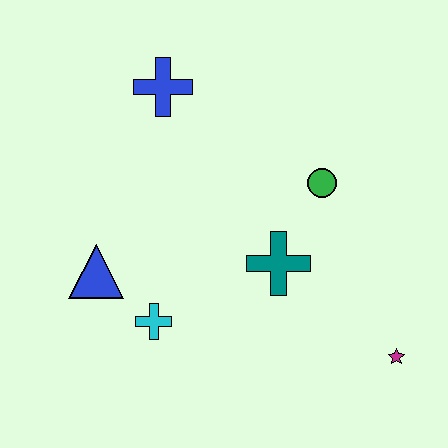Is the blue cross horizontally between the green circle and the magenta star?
No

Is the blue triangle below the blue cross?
Yes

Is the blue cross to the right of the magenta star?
No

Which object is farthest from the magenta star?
The blue cross is farthest from the magenta star.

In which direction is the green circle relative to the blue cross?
The green circle is to the right of the blue cross.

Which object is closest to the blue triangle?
The cyan cross is closest to the blue triangle.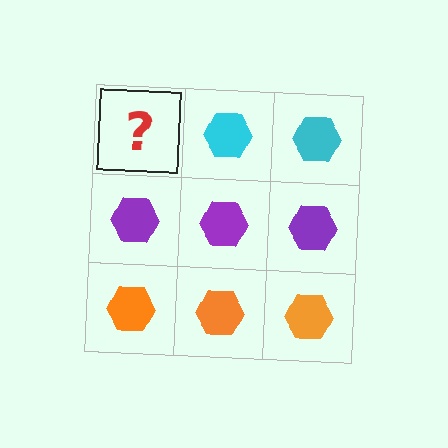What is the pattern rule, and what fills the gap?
The rule is that each row has a consistent color. The gap should be filled with a cyan hexagon.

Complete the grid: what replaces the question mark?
The question mark should be replaced with a cyan hexagon.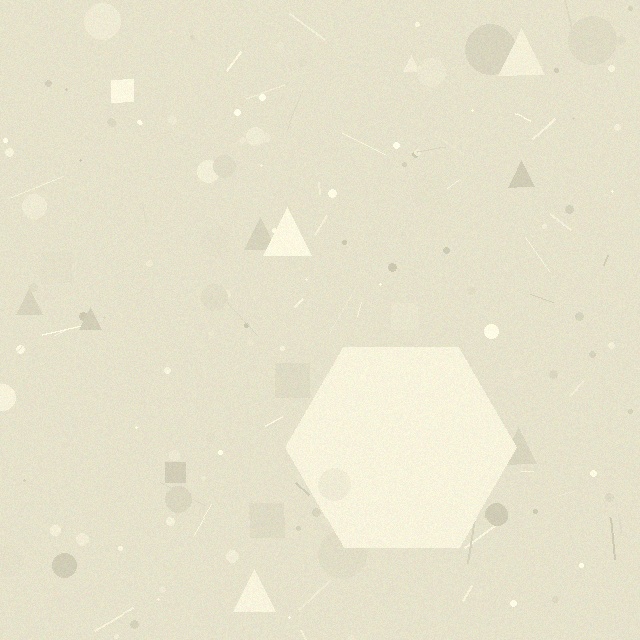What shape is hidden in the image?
A hexagon is hidden in the image.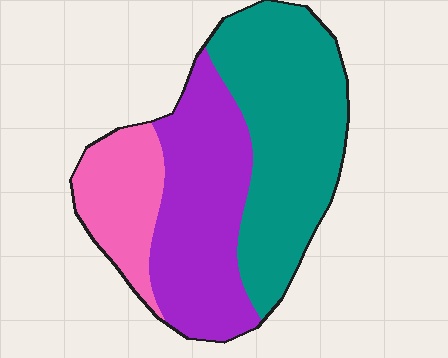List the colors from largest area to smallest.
From largest to smallest: teal, purple, pink.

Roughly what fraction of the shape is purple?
Purple covers around 35% of the shape.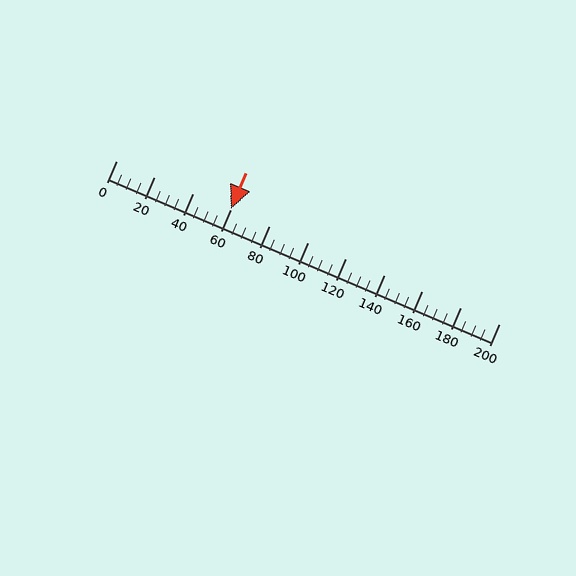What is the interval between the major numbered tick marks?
The major tick marks are spaced 20 units apart.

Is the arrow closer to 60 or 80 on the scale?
The arrow is closer to 60.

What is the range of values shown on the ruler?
The ruler shows values from 0 to 200.